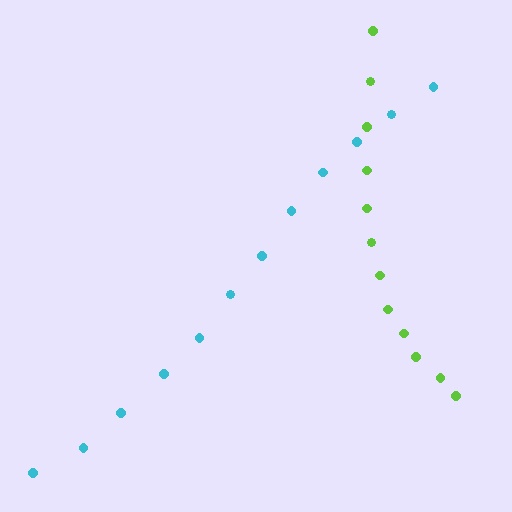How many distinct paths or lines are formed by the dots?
There are 2 distinct paths.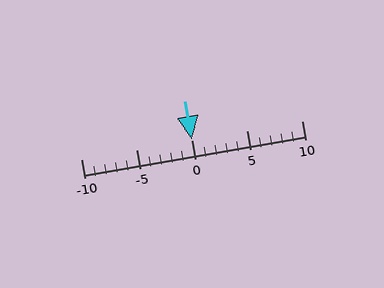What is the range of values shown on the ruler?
The ruler shows values from -10 to 10.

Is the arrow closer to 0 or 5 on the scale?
The arrow is closer to 0.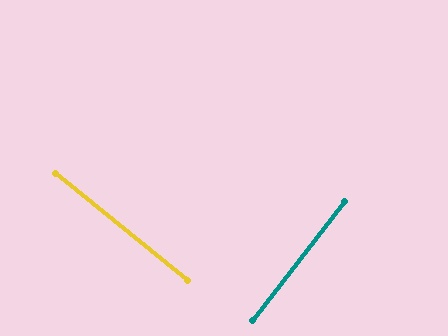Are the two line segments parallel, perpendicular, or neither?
Perpendicular — they meet at approximately 89°.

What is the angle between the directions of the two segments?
Approximately 89 degrees.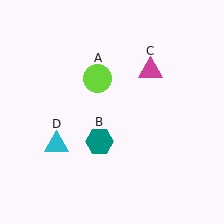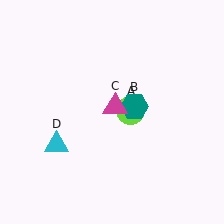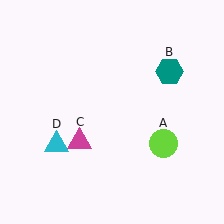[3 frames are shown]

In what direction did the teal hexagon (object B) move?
The teal hexagon (object B) moved up and to the right.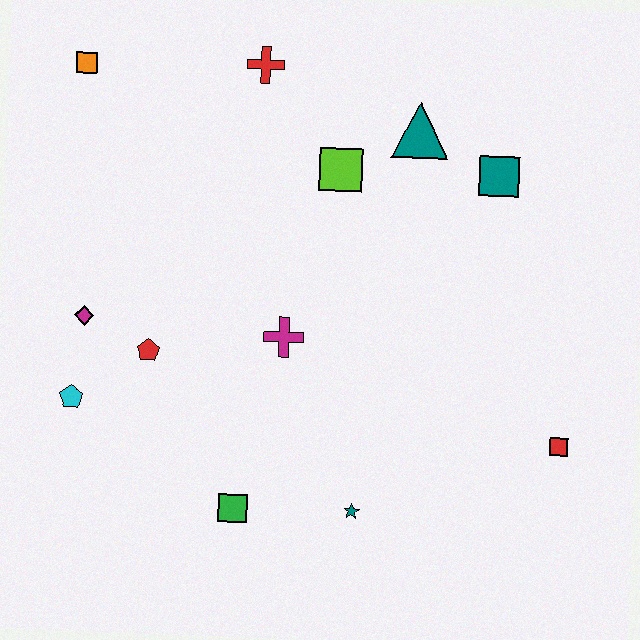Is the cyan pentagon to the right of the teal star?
No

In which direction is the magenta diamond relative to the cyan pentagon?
The magenta diamond is above the cyan pentagon.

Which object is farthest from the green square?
The orange square is farthest from the green square.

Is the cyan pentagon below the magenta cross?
Yes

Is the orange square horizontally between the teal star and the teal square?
No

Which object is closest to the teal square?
The teal triangle is closest to the teal square.